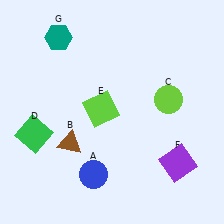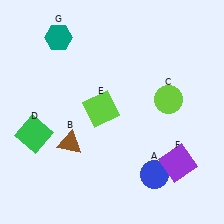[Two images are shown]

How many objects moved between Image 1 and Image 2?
1 object moved between the two images.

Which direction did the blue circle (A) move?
The blue circle (A) moved right.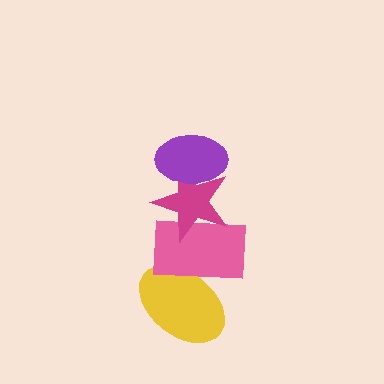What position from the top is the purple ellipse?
The purple ellipse is 1st from the top.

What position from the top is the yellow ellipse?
The yellow ellipse is 4th from the top.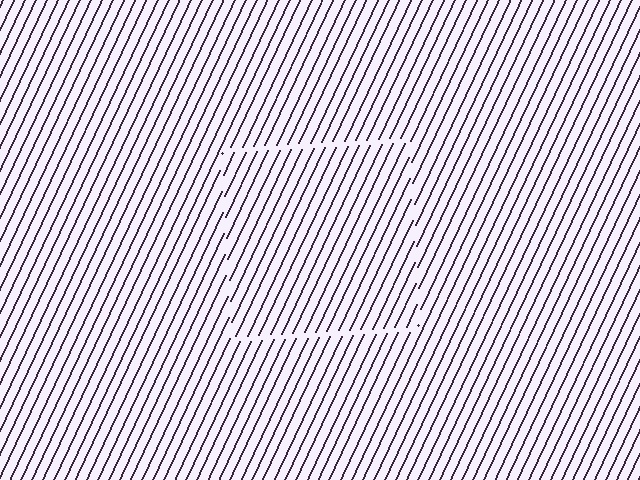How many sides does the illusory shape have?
4 sides — the line-ends trace a square.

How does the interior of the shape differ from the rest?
The interior of the shape contains the same grating, shifted by half a period — the contour is defined by the phase discontinuity where line-ends from the inner and outer gratings abut.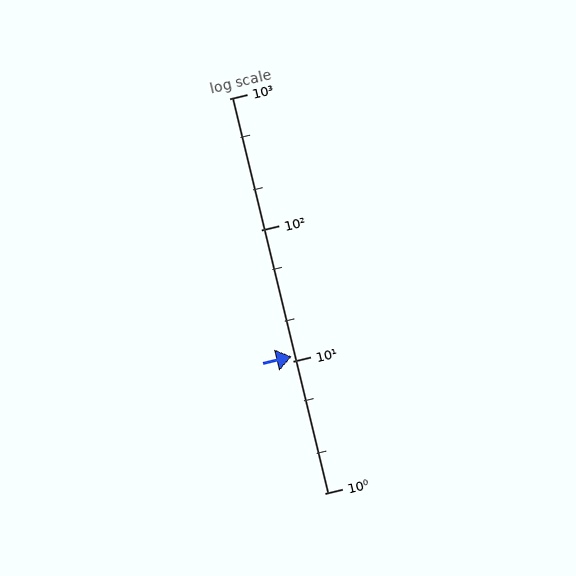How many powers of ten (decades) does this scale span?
The scale spans 3 decades, from 1 to 1000.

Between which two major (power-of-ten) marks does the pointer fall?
The pointer is between 10 and 100.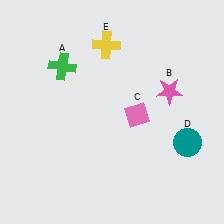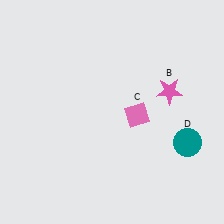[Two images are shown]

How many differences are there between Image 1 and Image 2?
There are 2 differences between the two images.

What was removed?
The yellow cross (E), the green cross (A) were removed in Image 2.